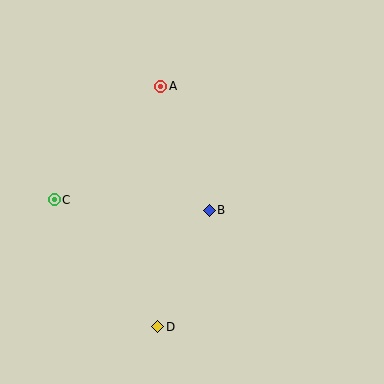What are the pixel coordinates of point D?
Point D is at (158, 327).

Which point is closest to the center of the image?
Point B at (209, 210) is closest to the center.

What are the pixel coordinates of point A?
Point A is at (161, 86).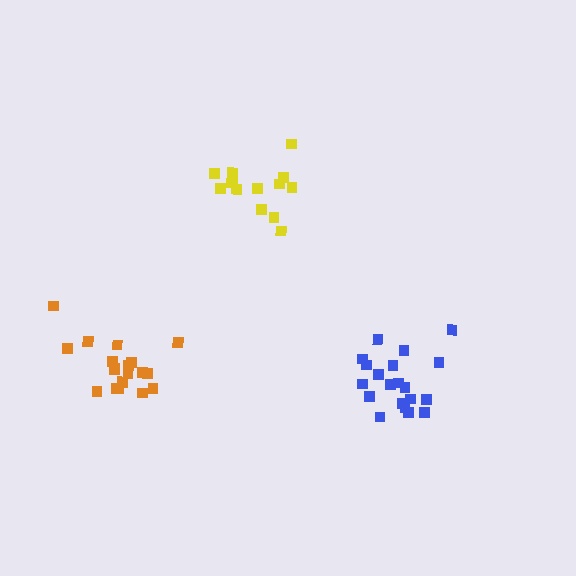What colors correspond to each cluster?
The clusters are colored: yellow, blue, orange.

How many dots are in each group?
Group 1: 14 dots, Group 2: 20 dots, Group 3: 19 dots (53 total).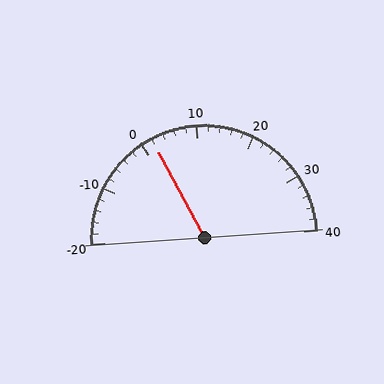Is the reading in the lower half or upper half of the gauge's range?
The reading is in the lower half of the range (-20 to 40).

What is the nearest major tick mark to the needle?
The nearest major tick mark is 0.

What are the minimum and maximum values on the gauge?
The gauge ranges from -20 to 40.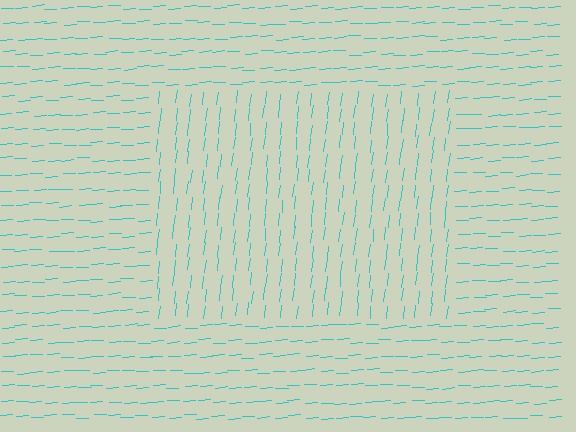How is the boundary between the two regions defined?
The boundary is defined purely by a change in line orientation (approximately 80 degrees difference). All lines are the same color and thickness.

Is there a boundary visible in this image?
Yes, there is a texture boundary formed by a change in line orientation.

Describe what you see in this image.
The image is filled with small cyan line segments. A rectangle region in the image has lines oriented differently from the surrounding lines, creating a visible texture boundary.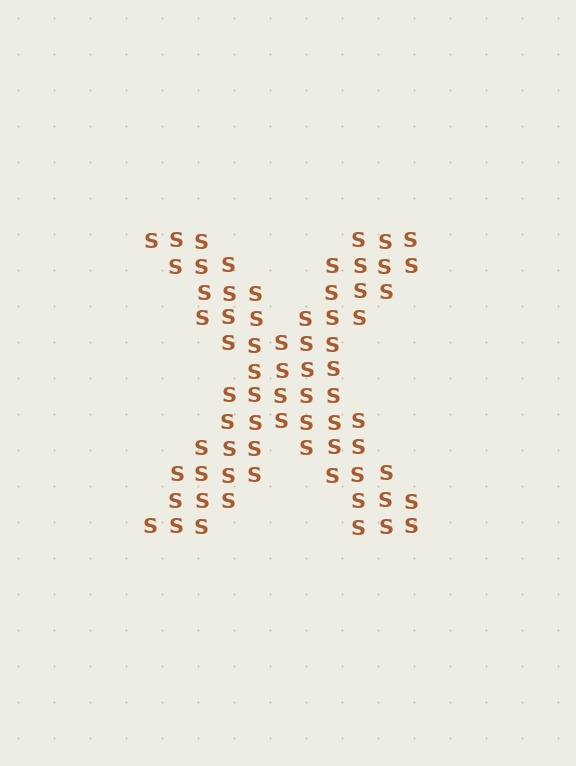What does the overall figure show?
The overall figure shows the letter X.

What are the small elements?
The small elements are letter S's.